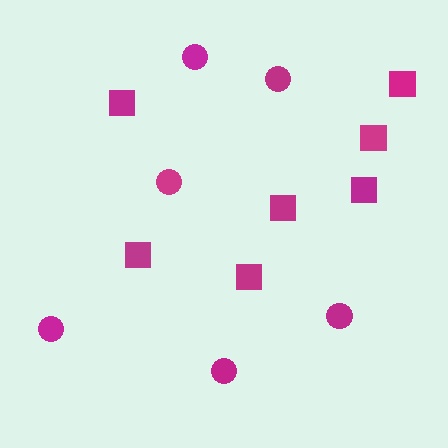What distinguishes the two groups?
There are 2 groups: one group of circles (6) and one group of squares (7).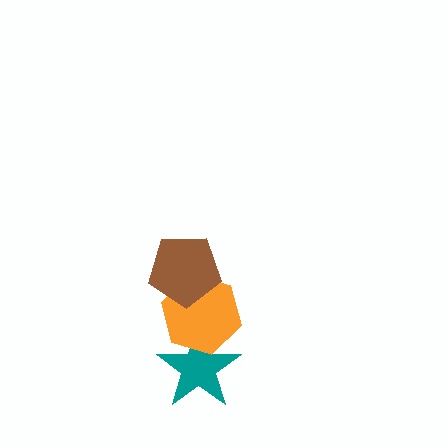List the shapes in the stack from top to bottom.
From top to bottom: the brown pentagon, the orange hexagon, the teal star.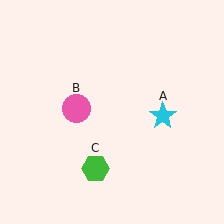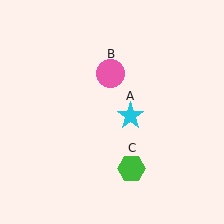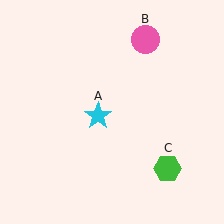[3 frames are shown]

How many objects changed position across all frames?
3 objects changed position: cyan star (object A), pink circle (object B), green hexagon (object C).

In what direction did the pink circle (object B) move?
The pink circle (object B) moved up and to the right.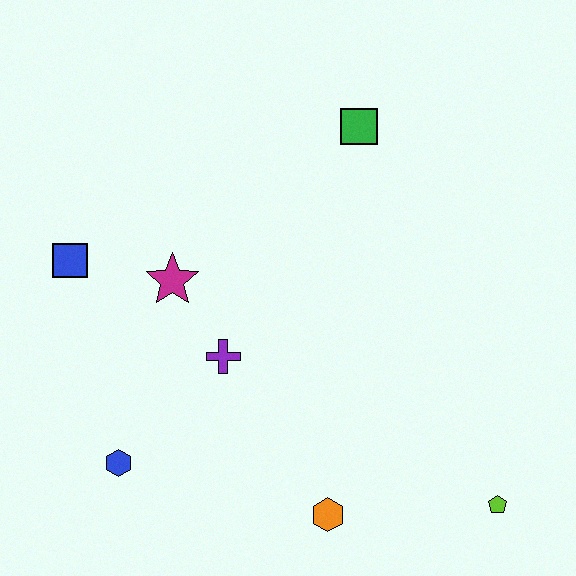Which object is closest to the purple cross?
The magenta star is closest to the purple cross.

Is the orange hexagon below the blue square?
Yes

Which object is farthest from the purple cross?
The lime pentagon is farthest from the purple cross.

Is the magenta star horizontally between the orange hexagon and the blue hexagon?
Yes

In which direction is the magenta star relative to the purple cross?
The magenta star is above the purple cross.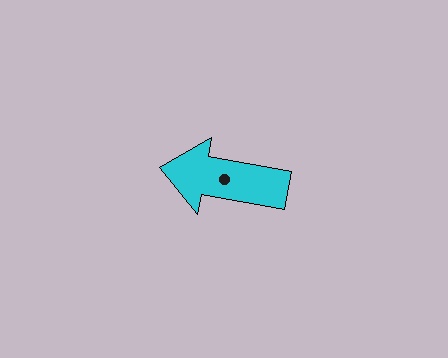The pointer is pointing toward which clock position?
Roughly 9 o'clock.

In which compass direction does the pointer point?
West.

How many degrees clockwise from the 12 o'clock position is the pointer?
Approximately 280 degrees.